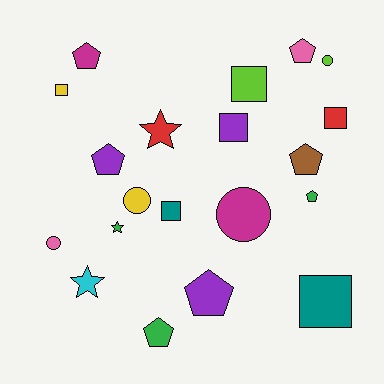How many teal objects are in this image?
There are 2 teal objects.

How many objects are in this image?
There are 20 objects.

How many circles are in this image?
There are 4 circles.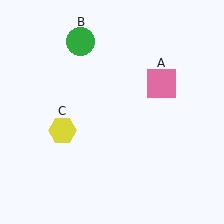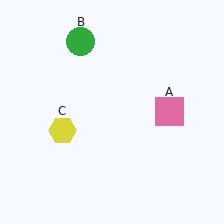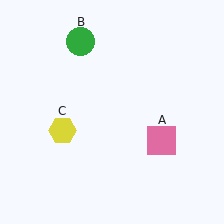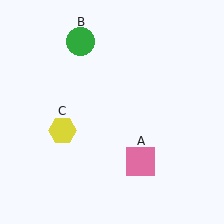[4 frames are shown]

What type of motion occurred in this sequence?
The pink square (object A) rotated clockwise around the center of the scene.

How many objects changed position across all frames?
1 object changed position: pink square (object A).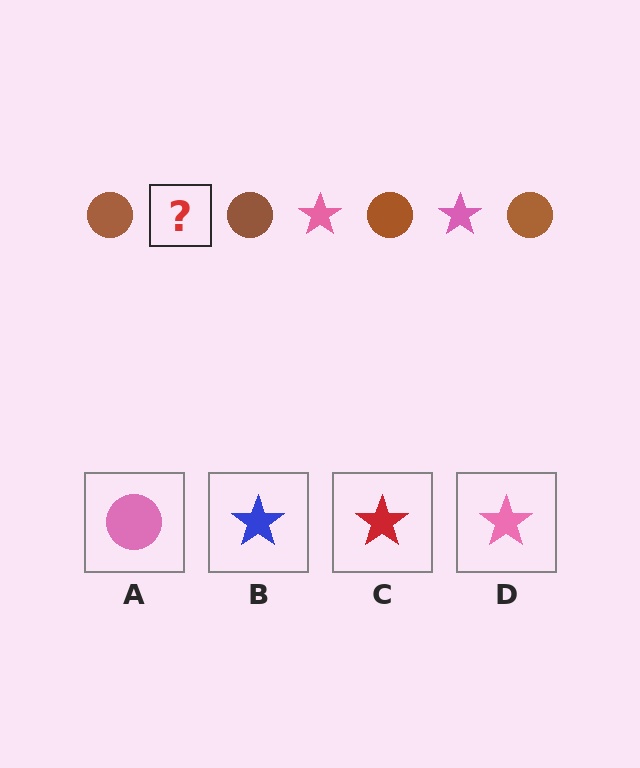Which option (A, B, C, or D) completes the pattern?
D.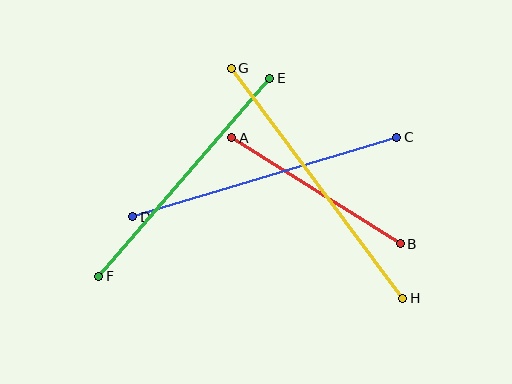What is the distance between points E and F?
The distance is approximately 262 pixels.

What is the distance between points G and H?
The distance is approximately 287 pixels.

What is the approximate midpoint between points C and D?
The midpoint is at approximately (265, 177) pixels.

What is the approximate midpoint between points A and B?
The midpoint is at approximately (316, 191) pixels.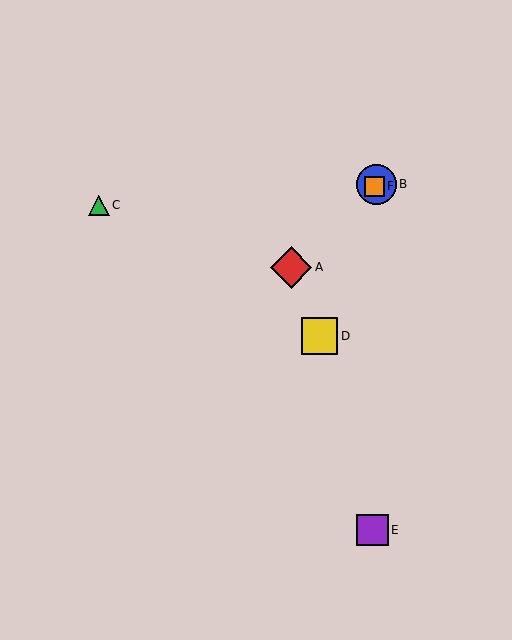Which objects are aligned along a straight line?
Objects A, B, F are aligned along a straight line.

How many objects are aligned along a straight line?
3 objects (A, B, F) are aligned along a straight line.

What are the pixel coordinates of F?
Object F is at (374, 186).